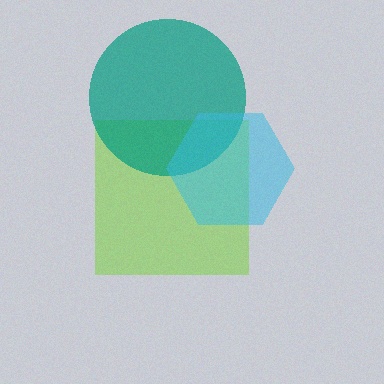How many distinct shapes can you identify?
There are 3 distinct shapes: a lime square, a teal circle, a cyan hexagon.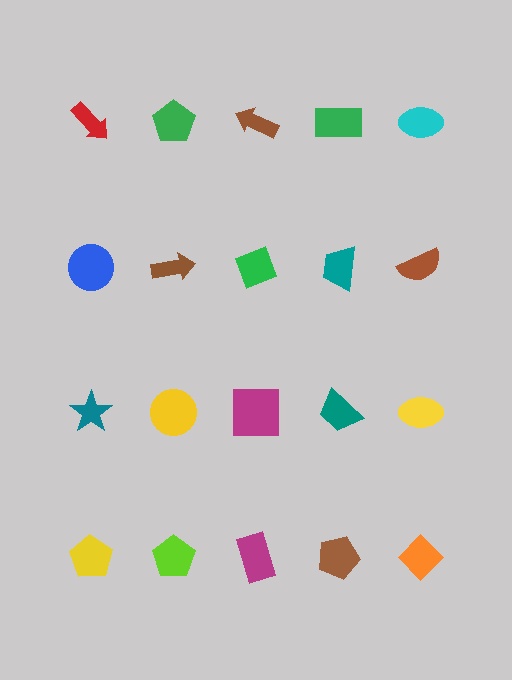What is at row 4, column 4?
A brown pentagon.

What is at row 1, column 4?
A green rectangle.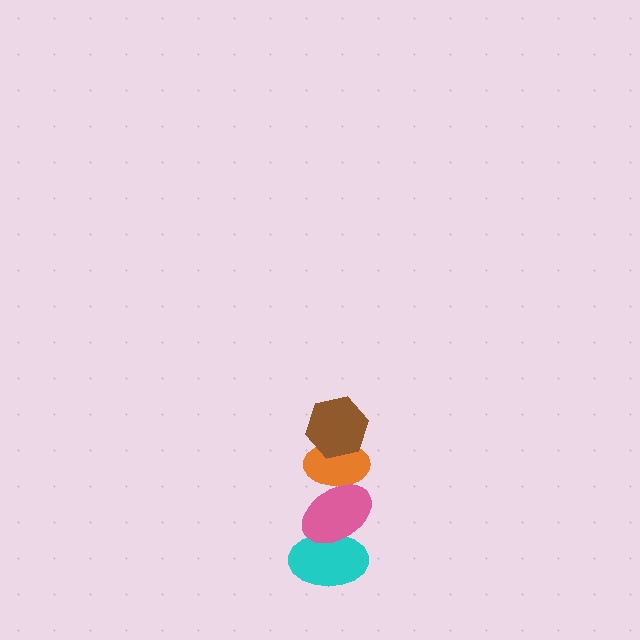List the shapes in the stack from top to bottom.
From top to bottom: the brown hexagon, the orange ellipse, the pink ellipse, the cyan ellipse.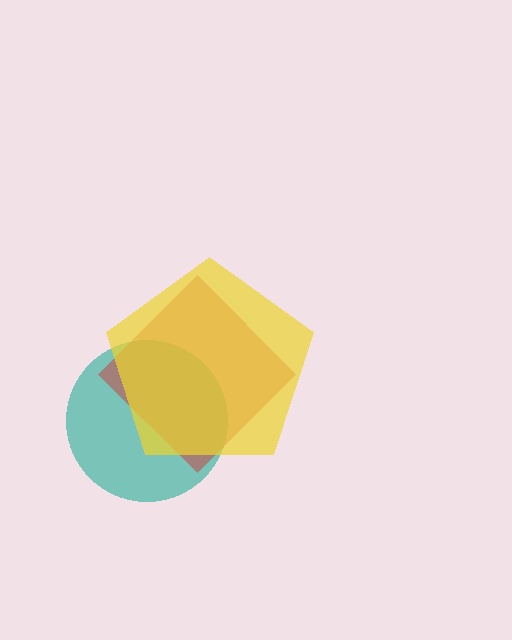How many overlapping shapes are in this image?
There are 3 overlapping shapes in the image.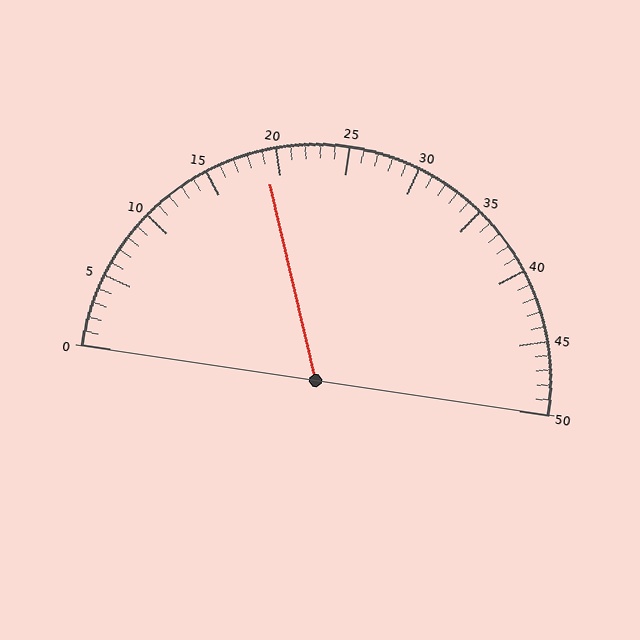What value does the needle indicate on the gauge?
The needle indicates approximately 19.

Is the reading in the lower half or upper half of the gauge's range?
The reading is in the lower half of the range (0 to 50).